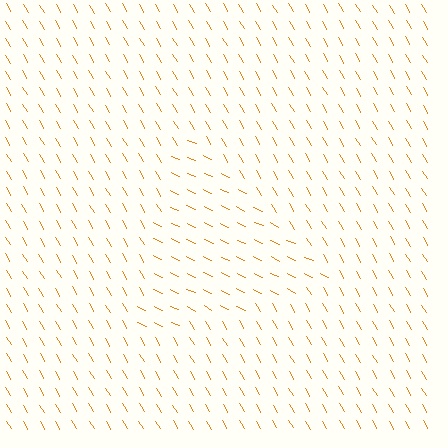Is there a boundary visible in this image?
Yes, there is a texture boundary formed by a change in line orientation.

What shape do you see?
I see a triangle.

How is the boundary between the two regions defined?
The boundary is defined purely by a change in line orientation (approximately 35 degrees difference). All lines are the same color and thickness.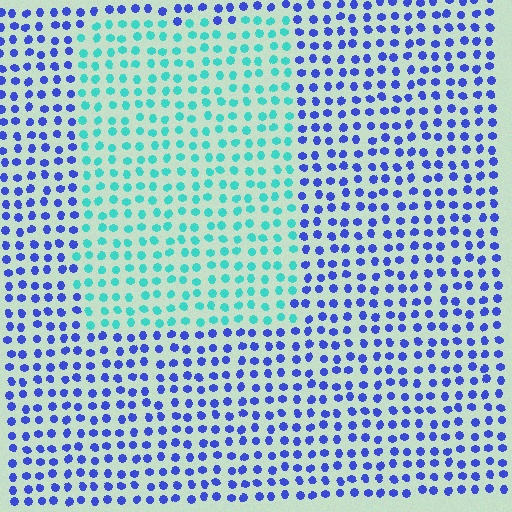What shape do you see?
I see a rectangle.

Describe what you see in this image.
The image is filled with small blue elements in a uniform arrangement. A rectangle-shaped region is visible where the elements are tinted to a slightly different hue, forming a subtle color boundary.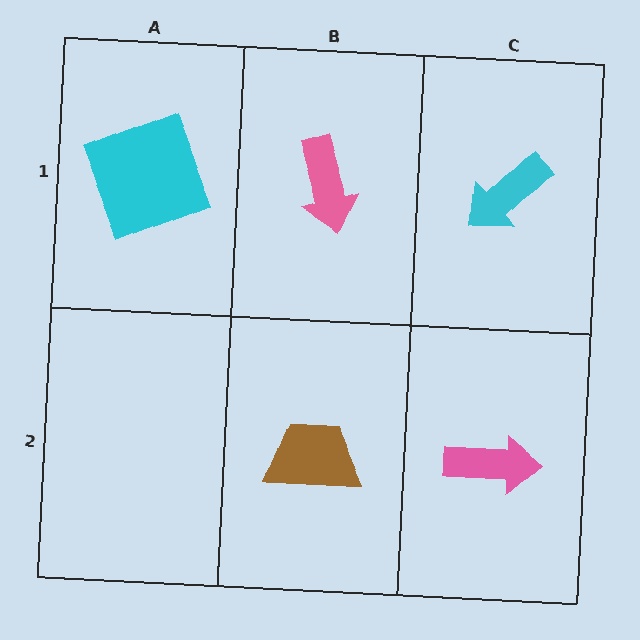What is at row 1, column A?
A cyan square.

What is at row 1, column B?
A pink arrow.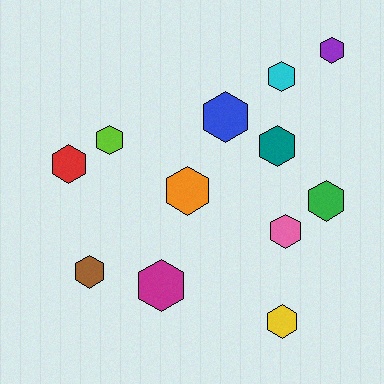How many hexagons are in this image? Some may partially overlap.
There are 12 hexagons.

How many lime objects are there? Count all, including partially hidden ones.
There is 1 lime object.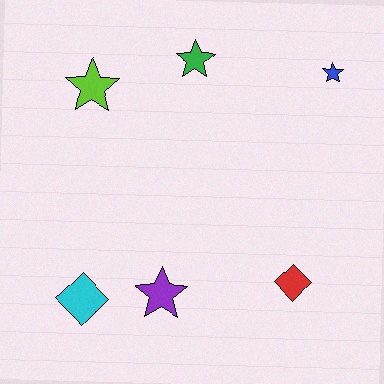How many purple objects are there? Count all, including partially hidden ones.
There is 1 purple object.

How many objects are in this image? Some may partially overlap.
There are 6 objects.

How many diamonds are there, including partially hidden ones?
There are 2 diamonds.